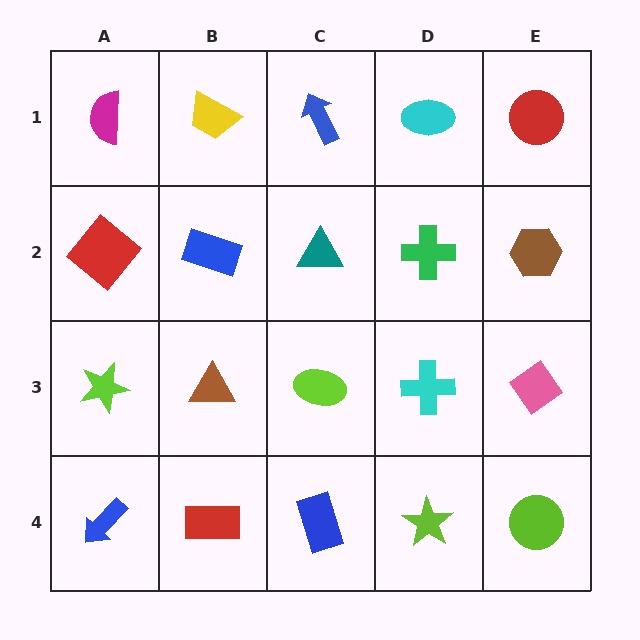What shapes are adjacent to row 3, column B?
A blue rectangle (row 2, column B), a red rectangle (row 4, column B), a lime star (row 3, column A), a lime ellipse (row 3, column C).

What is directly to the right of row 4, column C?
A lime star.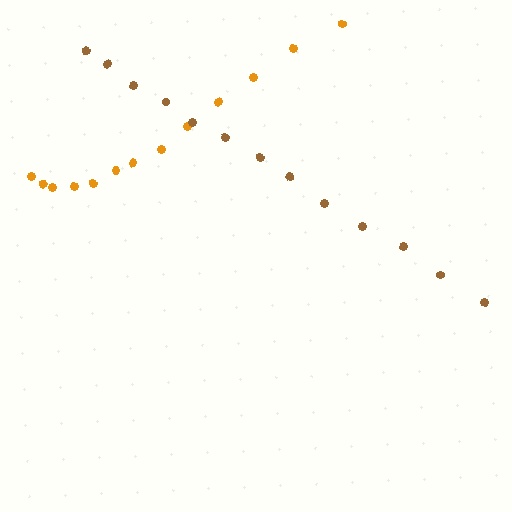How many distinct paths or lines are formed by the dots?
There are 2 distinct paths.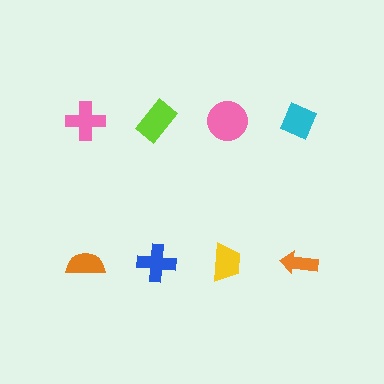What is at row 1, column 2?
A lime rectangle.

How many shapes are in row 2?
4 shapes.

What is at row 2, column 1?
An orange semicircle.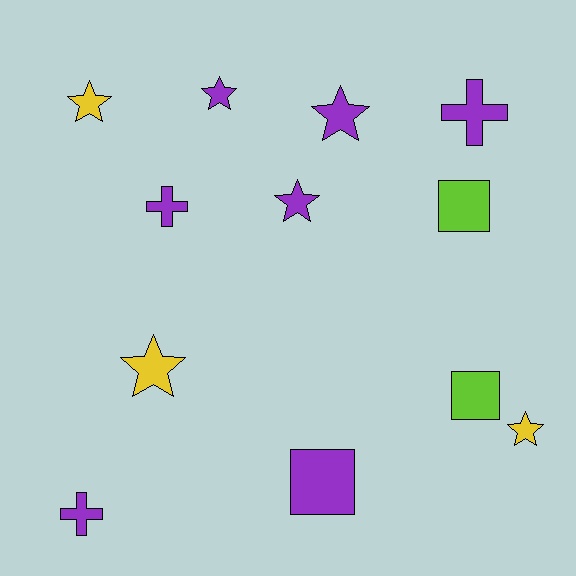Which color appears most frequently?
Purple, with 7 objects.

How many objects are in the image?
There are 12 objects.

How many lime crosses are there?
There are no lime crosses.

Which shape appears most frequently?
Star, with 6 objects.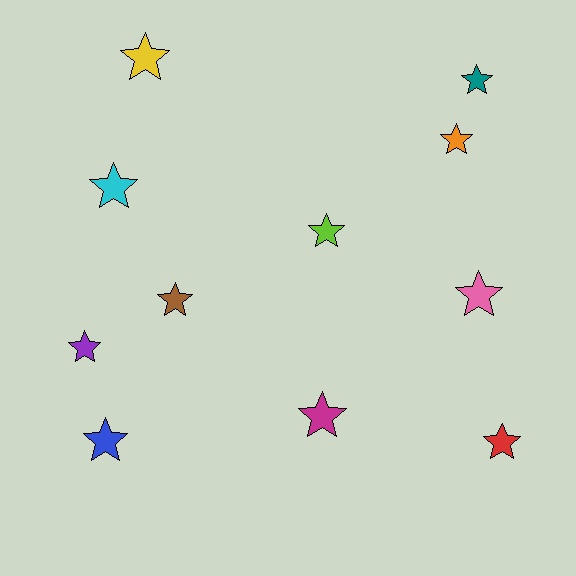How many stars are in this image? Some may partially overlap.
There are 11 stars.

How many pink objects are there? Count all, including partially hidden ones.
There is 1 pink object.